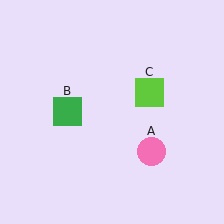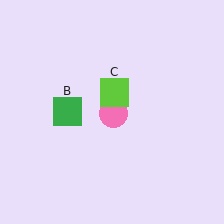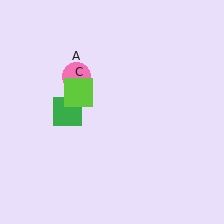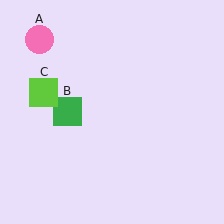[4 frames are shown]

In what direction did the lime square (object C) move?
The lime square (object C) moved left.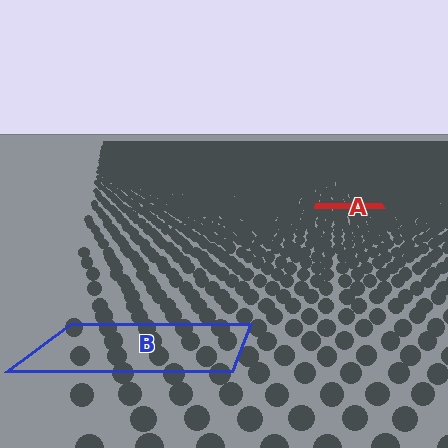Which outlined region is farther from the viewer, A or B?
Region A is farther from the viewer — the texture elements inside it appear smaller and more densely packed.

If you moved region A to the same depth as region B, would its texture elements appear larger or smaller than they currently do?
They would appear larger. At a closer depth, the same texture elements are projected at a bigger on-screen size.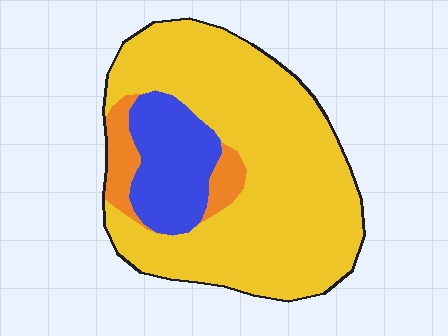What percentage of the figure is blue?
Blue covers roughly 15% of the figure.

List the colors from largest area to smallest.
From largest to smallest: yellow, blue, orange.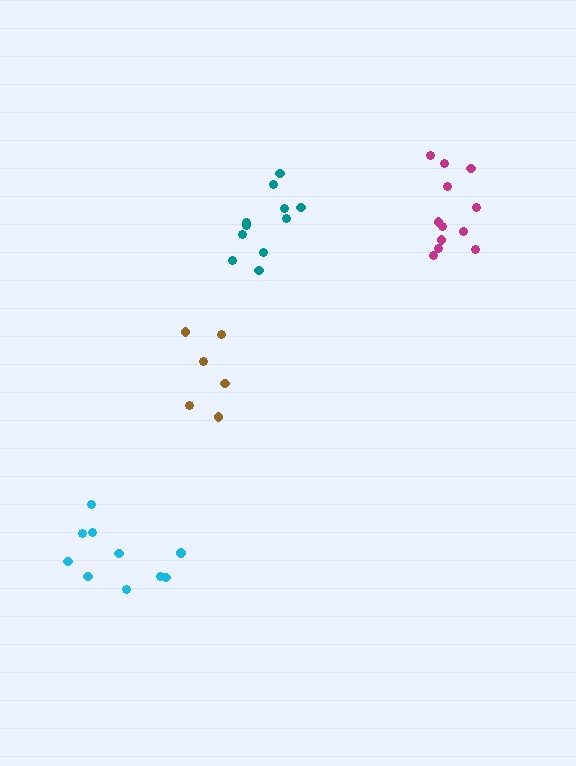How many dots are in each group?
Group 1: 6 dots, Group 2: 12 dots, Group 3: 10 dots, Group 4: 11 dots (39 total).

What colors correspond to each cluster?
The clusters are colored: brown, magenta, cyan, teal.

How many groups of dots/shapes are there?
There are 4 groups.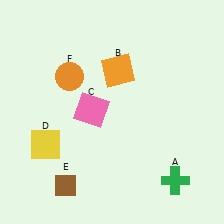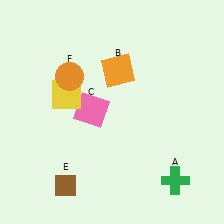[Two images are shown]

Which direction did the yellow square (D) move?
The yellow square (D) moved up.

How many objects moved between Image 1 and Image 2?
1 object moved between the two images.